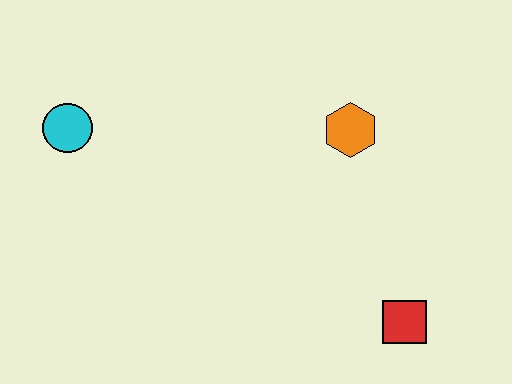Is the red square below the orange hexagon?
Yes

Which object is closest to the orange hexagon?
The red square is closest to the orange hexagon.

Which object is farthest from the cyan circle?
The red square is farthest from the cyan circle.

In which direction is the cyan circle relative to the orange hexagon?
The cyan circle is to the left of the orange hexagon.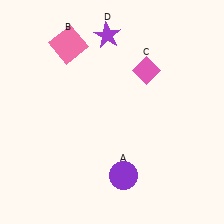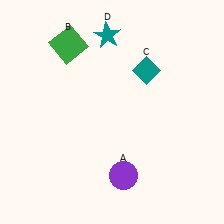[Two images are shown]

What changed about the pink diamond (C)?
In Image 1, C is pink. In Image 2, it changed to teal.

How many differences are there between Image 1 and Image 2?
There are 3 differences between the two images.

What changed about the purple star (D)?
In Image 1, D is purple. In Image 2, it changed to teal.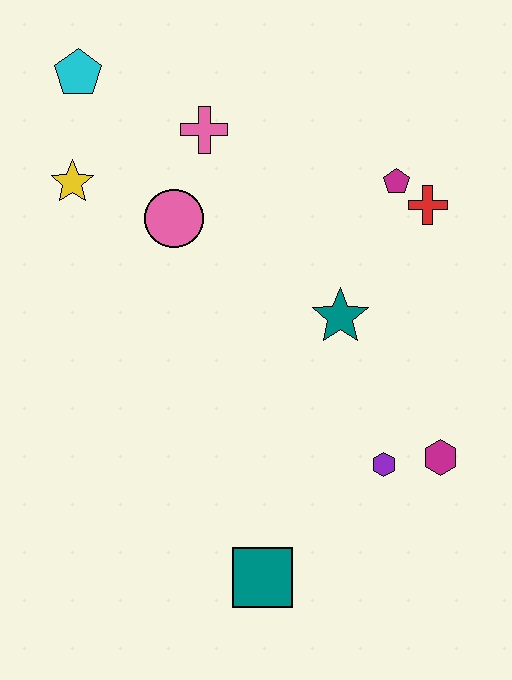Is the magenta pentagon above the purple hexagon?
Yes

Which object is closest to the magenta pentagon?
The red cross is closest to the magenta pentagon.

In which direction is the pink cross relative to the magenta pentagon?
The pink cross is to the left of the magenta pentagon.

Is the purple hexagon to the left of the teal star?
No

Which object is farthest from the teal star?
The cyan pentagon is farthest from the teal star.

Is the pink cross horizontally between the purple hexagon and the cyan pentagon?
Yes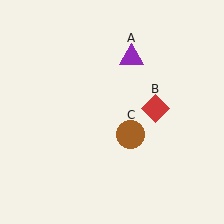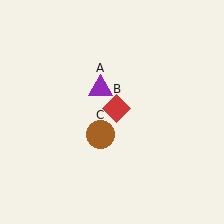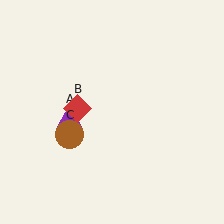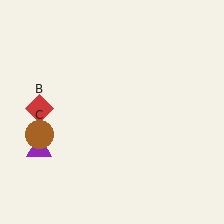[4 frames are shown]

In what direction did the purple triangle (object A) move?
The purple triangle (object A) moved down and to the left.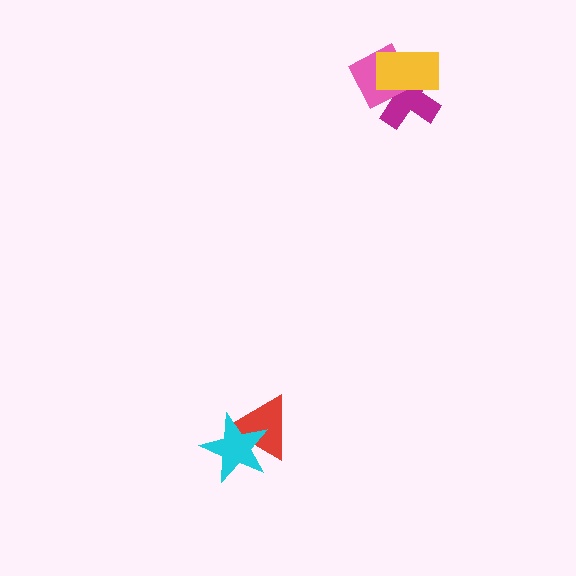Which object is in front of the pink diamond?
The yellow rectangle is in front of the pink diamond.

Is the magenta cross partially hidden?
Yes, it is partially covered by another shape.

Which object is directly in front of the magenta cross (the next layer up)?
The pink diamond is directly in front of the magenta cross.